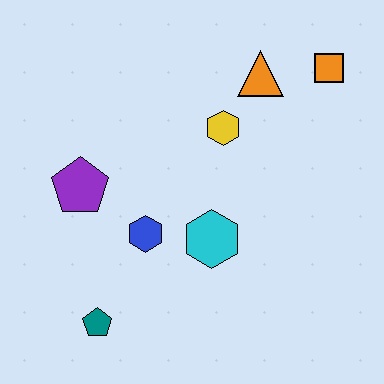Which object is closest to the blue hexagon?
The cyan hexagon is closest to the blue hexagon.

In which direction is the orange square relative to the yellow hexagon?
The orange square is to the right of the yellow hexagon.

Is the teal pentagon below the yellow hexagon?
Yes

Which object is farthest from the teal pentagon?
The orange square is farthest from the teal pentagon.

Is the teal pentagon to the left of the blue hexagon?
Yes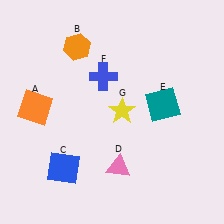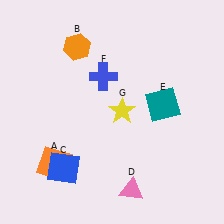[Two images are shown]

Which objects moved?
The objects that moved are: the orange square (A), the pink triangle (D).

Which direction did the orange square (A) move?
The orange square (A) moved down.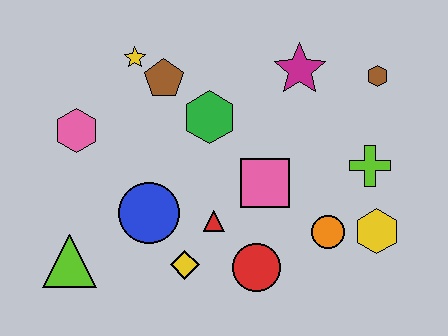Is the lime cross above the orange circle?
Yes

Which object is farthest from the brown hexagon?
The lime triangle is farthest from the brown hexagon.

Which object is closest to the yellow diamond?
The red triangle is closest to the yellow diamond.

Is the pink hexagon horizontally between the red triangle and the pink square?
No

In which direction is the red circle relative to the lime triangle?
The red circle is to the right of the lime triangle.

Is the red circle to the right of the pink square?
No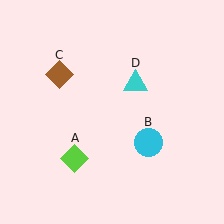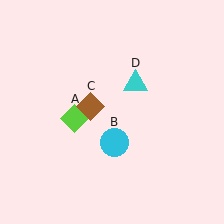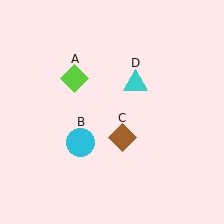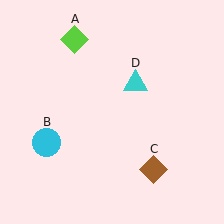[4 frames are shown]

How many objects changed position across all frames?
3 objects changed position: lime diamond (object A), cyan circle (object B), brown diamond (object C).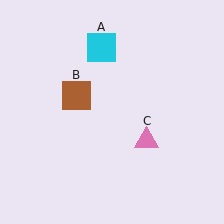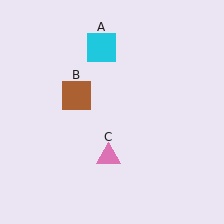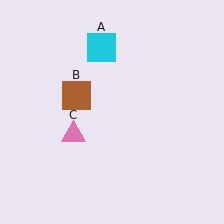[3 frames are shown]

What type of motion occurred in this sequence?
The pink triangle (object C) rotated clockwise around the center of the scene.